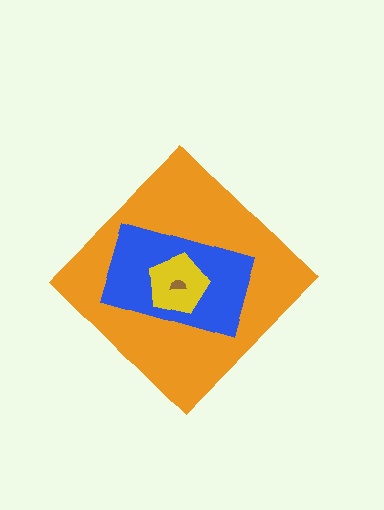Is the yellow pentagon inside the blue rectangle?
Yes.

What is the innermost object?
The brown semicircle.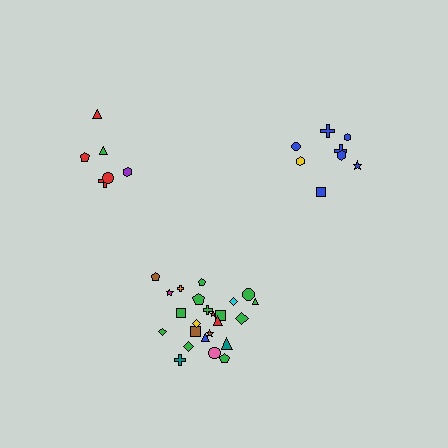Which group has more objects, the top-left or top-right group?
The top-right group.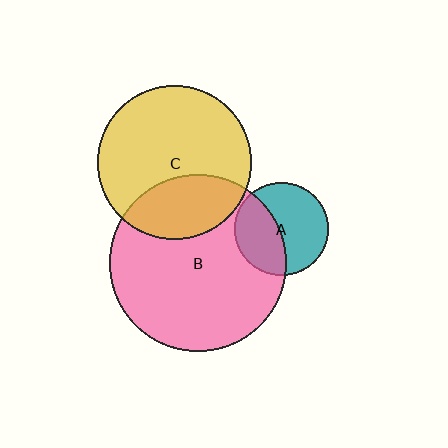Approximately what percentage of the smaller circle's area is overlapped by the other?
Approximately 30%.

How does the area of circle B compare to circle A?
Approximately 3.6 times.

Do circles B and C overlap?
Yes.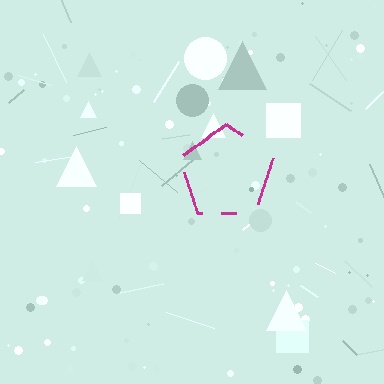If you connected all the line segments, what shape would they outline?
They would outline a pentagon.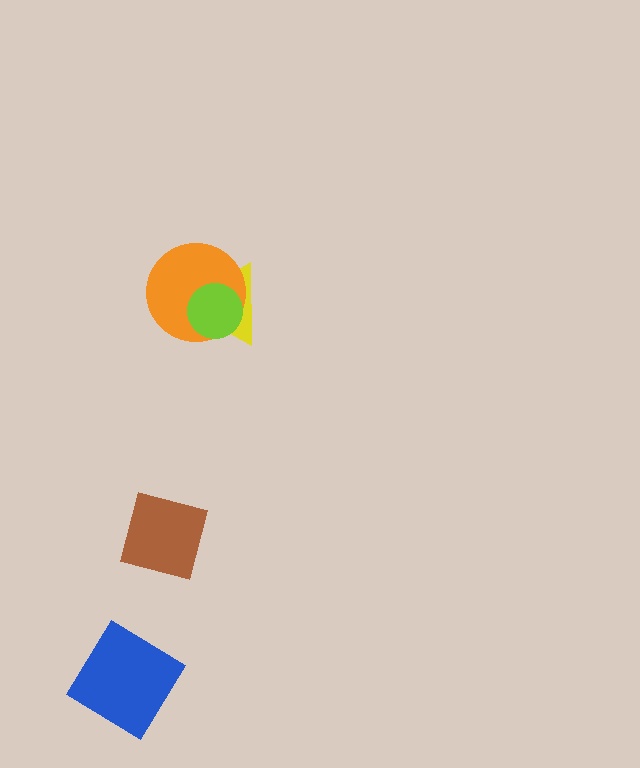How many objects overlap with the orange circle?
2 objects overlap with the orange circle.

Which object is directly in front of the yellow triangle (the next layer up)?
The orange circle is directly in front of the yellow triangle.